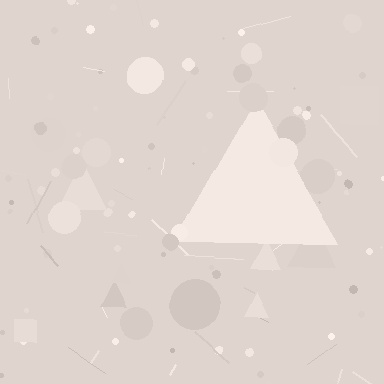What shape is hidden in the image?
A triangle is hidden in the image.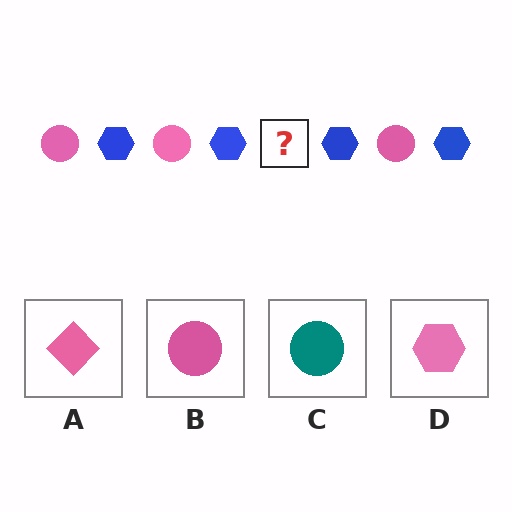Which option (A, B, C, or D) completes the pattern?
B.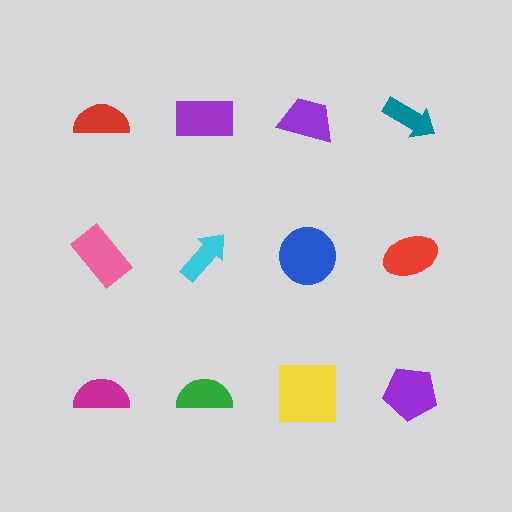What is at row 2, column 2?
A cyan arrow.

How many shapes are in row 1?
4 shapes.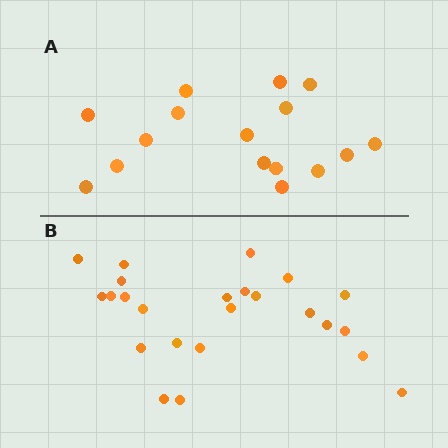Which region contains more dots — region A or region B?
Region B (the bottom region) has more dots.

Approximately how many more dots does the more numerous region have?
Region B has roughly 8 or so more dots than region A.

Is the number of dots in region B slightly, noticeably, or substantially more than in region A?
Region B has substantially more. The ratio is roughly 1.5 to 1.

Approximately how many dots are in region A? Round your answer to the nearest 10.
About 20 dots. (The exact count is 16, which rounds to 20.)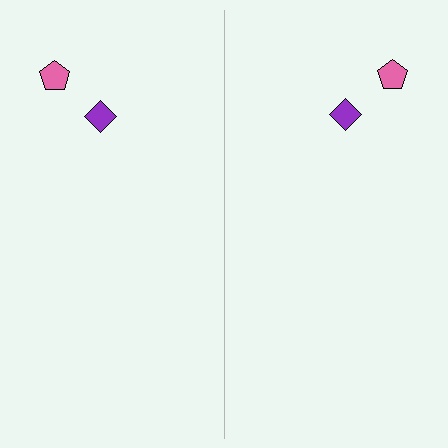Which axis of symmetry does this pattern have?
The pattern has a vertical axis of symmetry running through the center of the image.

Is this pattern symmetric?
Yes, this pattern has bilateral (reflection) symmetry.